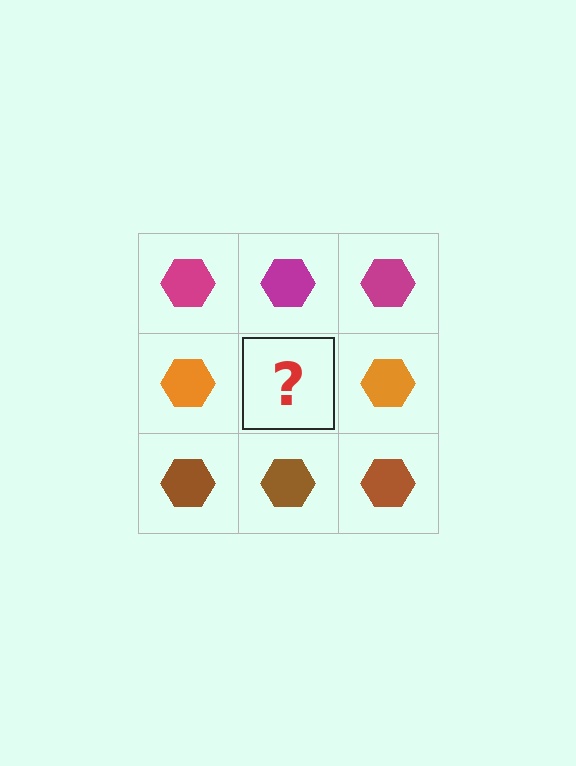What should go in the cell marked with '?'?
The missing cell should contain an orange hexagon.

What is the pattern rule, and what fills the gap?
The rule is that each row has a consistent color. The gap should be filled with an orange hexagon.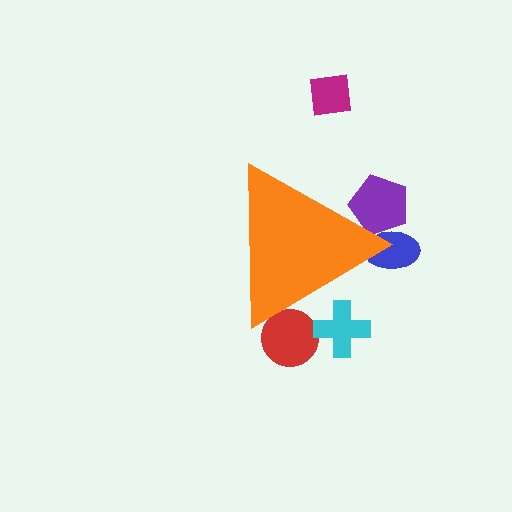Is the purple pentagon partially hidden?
Yes, the purple pentagon is partially hidden behind the orange triangle.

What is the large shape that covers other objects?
An orange triangle.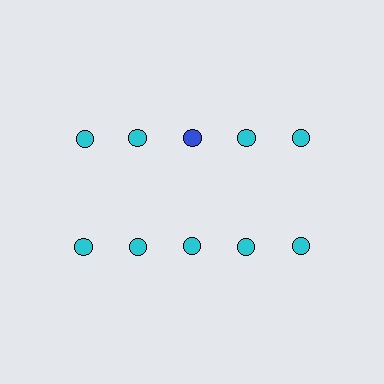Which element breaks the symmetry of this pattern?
The blue circle in the top row, center column breaks the symmetry. All other shapes are cyan circles.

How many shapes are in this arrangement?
There are 10 shapes arranged in a grid pattern.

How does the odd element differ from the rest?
It has a different color: blue instead of cyan.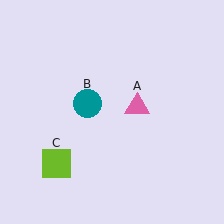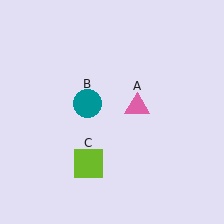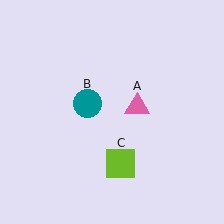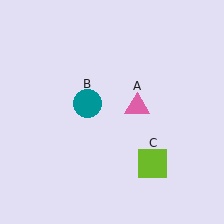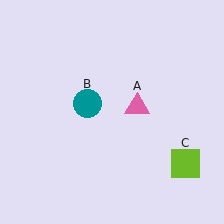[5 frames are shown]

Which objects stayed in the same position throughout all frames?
Pink triangle (object A) and teal circle (object B) remained stationary.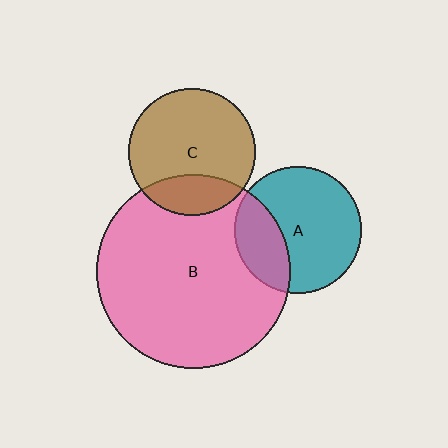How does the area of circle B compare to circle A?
Approximately 2.3 times.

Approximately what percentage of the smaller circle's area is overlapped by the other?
Approximately 30%.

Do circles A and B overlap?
Yes.